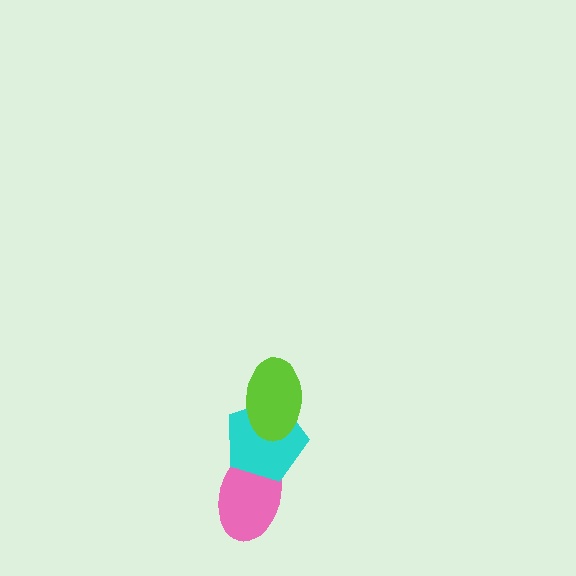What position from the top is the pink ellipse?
The pink ellipse is 3rd from the top.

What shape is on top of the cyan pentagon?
The lime ellipse is on top of the cyan pentagon.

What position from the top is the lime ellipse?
The lime ellipse is 1st from the top.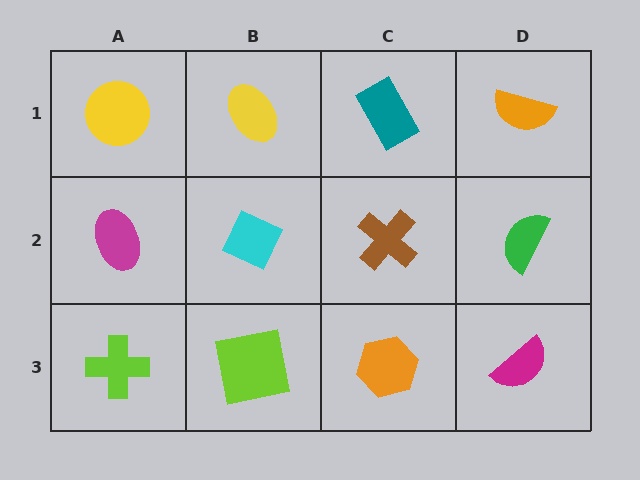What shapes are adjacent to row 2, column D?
An orange semicircle (row 1, column D), a magenta semicircle (row 3, column D), a brown cross (row 2, column C).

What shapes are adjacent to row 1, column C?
A brown cross (row 2, column C), a yellow ellipse (row 1, column B), an orange semicircle (row 1, column D).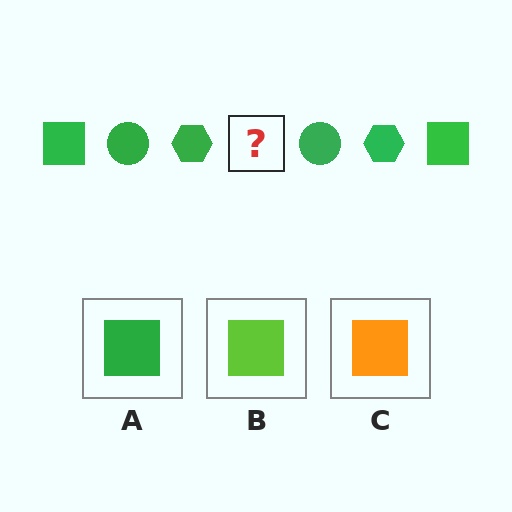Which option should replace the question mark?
Option A.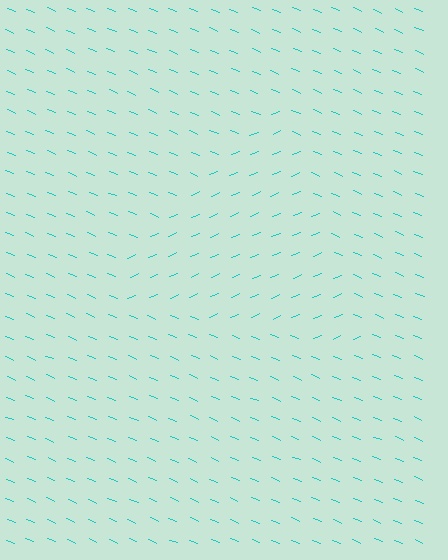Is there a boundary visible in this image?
Yes, there is a texture boundary formed by a change in line orientation.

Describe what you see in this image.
The image is filled with small cyan line segments. A triangle region in the image has lines oriented differently from the surrounding lines, creating a visible texture boundary.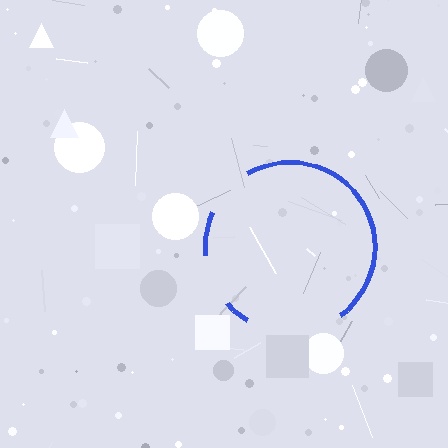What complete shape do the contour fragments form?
The contour fragments form a circle.